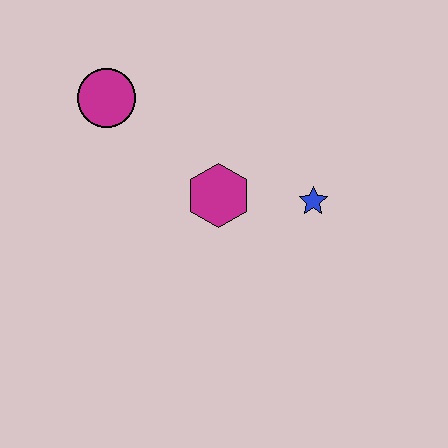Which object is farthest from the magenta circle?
The blue star is farthest from the magenta circle.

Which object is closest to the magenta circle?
The magenta hexagon is closest to the magenta circle.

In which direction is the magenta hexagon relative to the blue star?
The magenta hexagon is to the left of the blue star.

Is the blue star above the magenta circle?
No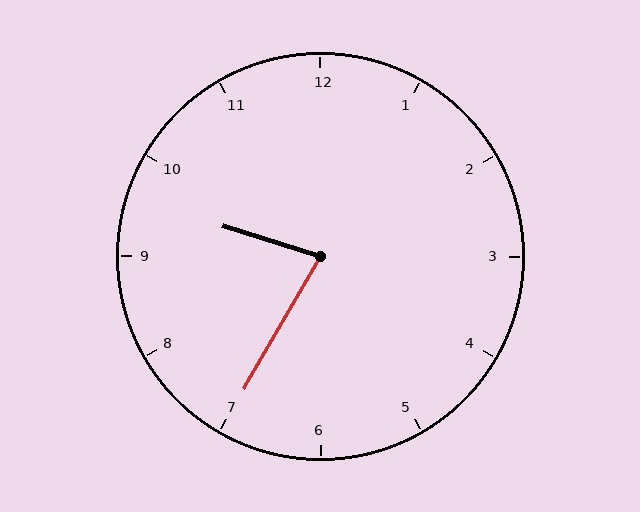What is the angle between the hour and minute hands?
Approximately 78 degrees.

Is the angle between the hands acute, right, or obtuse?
It is acute.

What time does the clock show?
9:35.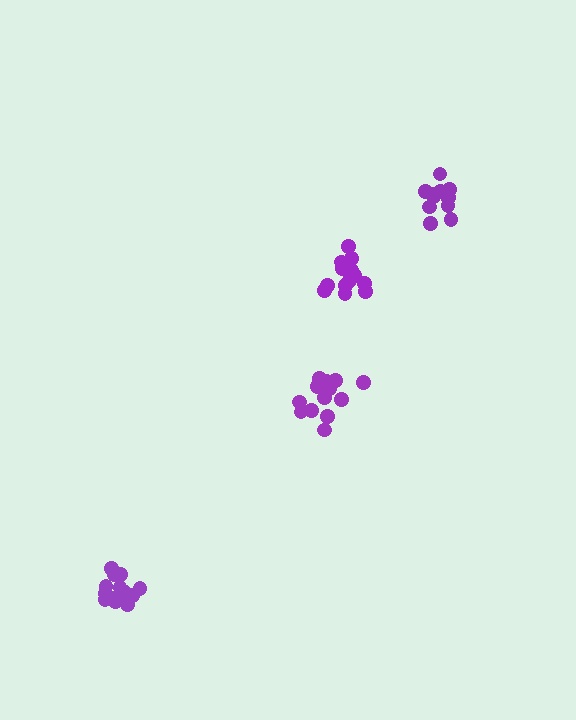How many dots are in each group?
Group 1: 13 dots, Group 2: 12 dots, Group 3: 14 dots, Group 4: 14 dots (53 total).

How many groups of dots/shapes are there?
There are 4 groups.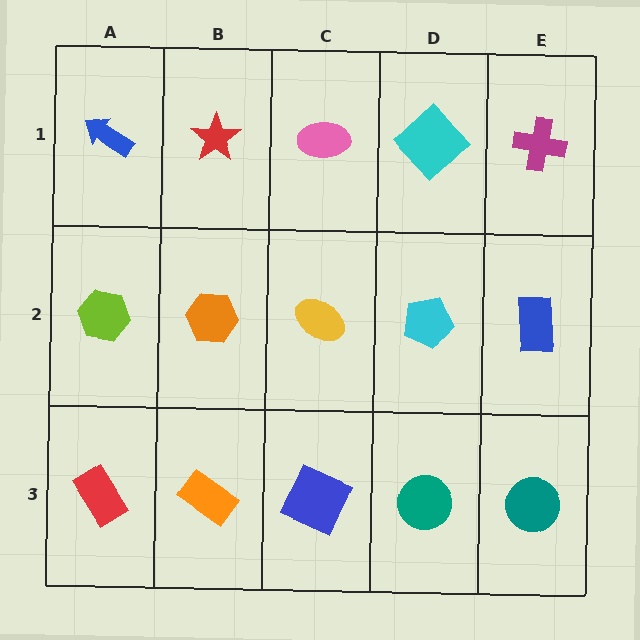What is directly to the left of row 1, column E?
A cyan diamond.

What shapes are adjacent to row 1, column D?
A cyan pentagon (row 2, column D), a pink ellipse (row 1, column C), a magenta cross (row 1, column E).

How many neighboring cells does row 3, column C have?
3.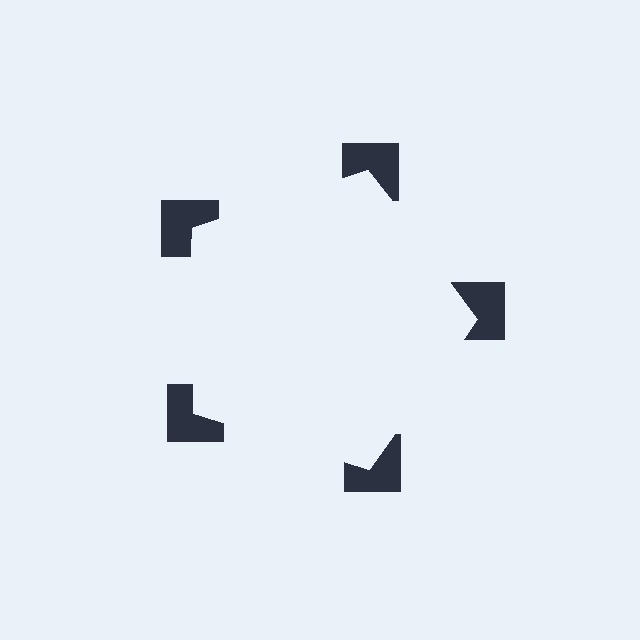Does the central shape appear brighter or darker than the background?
It typically appears slightly brighter than the background, even though no actual brightness change is drawn.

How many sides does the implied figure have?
5 sides.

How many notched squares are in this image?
There are 5 — one at each vertex of the illusory pentagon.